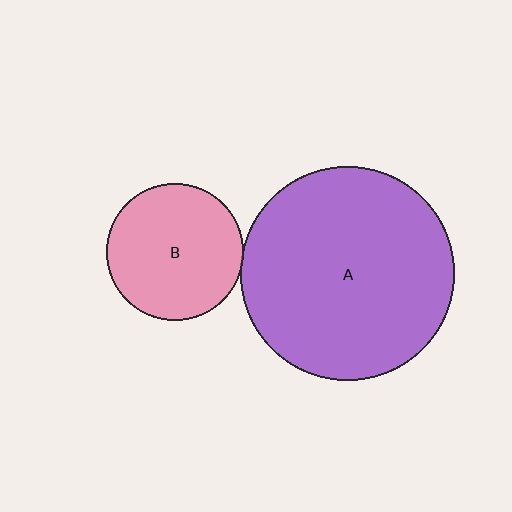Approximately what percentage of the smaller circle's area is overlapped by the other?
Approximately 5%.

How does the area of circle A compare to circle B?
Approximately 2.4 times.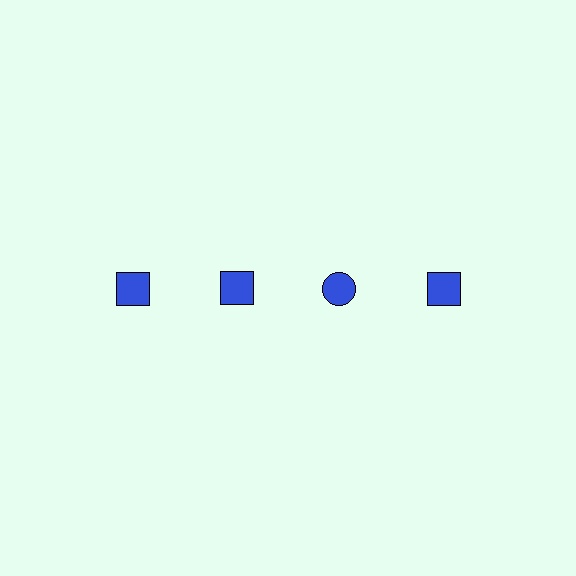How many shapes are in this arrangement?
There are 4 shapes arranged in a grid pattern.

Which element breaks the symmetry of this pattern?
The blue circle in the top row, center column breaks the symmetry. All other shapes are blue squares.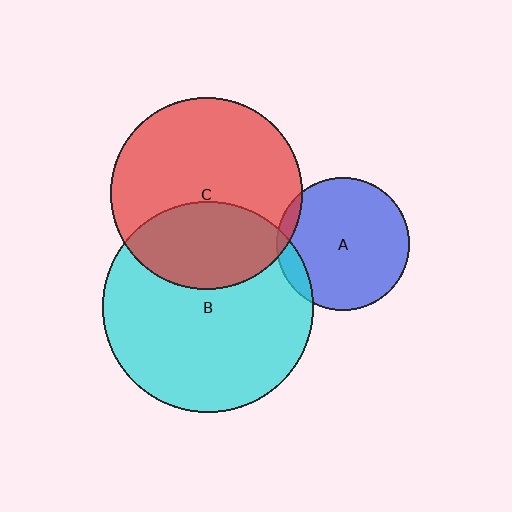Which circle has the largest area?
Circle B (cyan).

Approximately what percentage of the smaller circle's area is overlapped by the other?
Approximately 35%.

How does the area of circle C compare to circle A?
Approximately 2.1 times.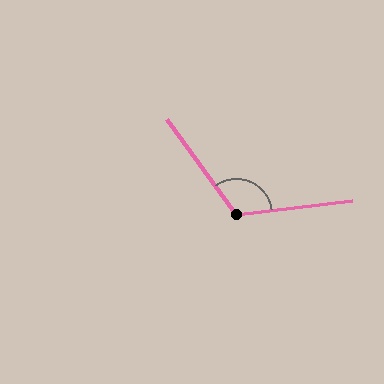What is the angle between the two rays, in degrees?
Approximately 119 degrees.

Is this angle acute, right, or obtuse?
It is obtuse.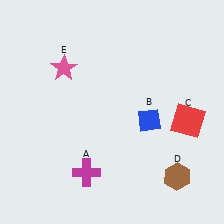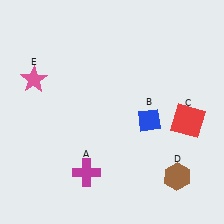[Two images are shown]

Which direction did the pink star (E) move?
The pink star (E) moved left.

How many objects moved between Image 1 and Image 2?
1 object moved between the two images.